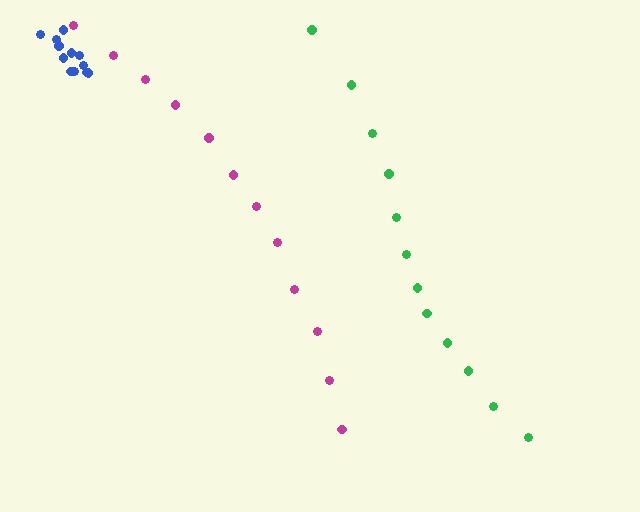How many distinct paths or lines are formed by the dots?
There are 3 distinct paths.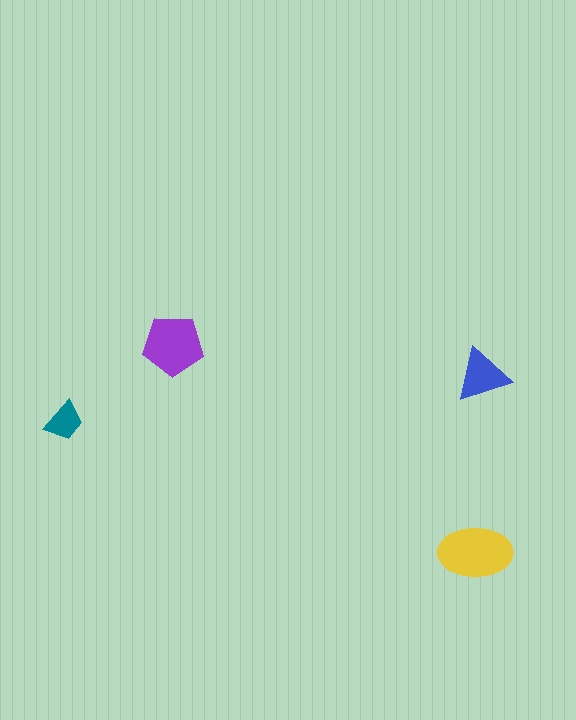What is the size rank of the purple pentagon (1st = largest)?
2nd.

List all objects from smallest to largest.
The teal trapezoid, the blue triangle, the purple pentagon, the yellow ellipse.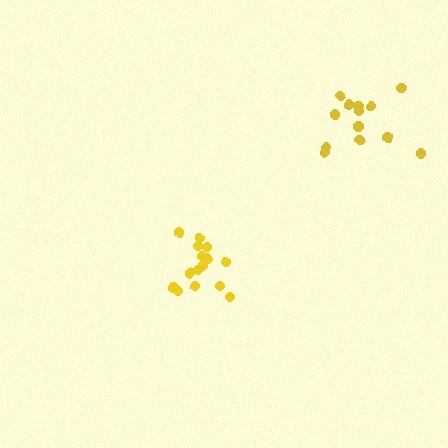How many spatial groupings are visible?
There are 2 spatial groupings.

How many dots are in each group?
Group 1: 16 dots, Group 2: 13 dots (29 total).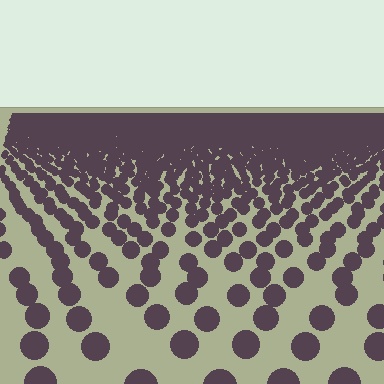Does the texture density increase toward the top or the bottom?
Density increases toward the top.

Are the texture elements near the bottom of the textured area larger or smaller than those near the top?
Larger. Near the bottom, elements are closer to the viewer and appear at a bigger on-screen size.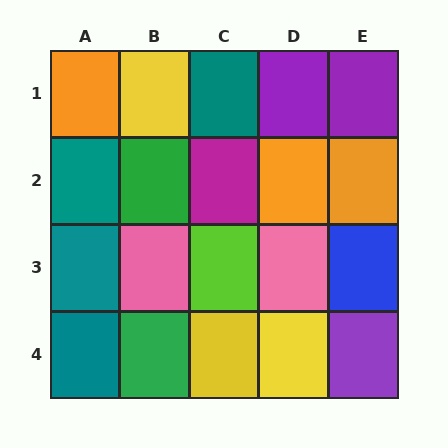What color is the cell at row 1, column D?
Purple.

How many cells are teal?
4 cells are teal.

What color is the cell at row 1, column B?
Yellow.